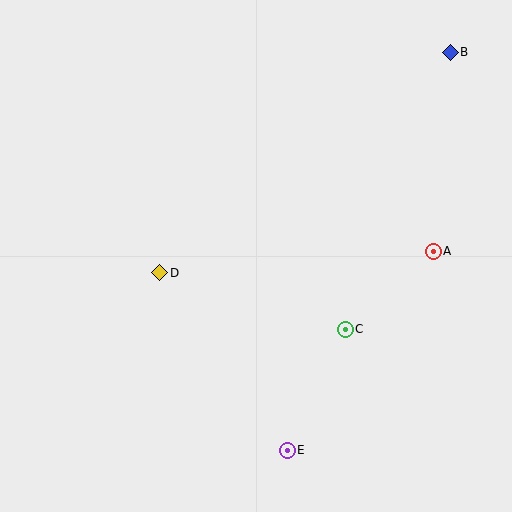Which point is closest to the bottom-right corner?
Point E is closest to the bottom-right corner.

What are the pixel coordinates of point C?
Point C is at (345, 329).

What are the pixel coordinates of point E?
Point E is at (287, 450).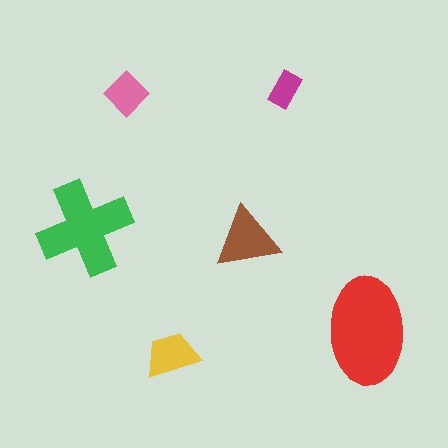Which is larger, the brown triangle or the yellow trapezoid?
The brown triangle.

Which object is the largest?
The red ellipse.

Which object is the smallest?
The magenta rectangle.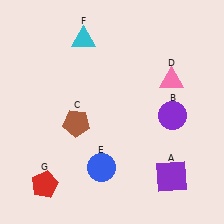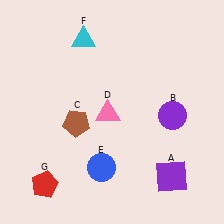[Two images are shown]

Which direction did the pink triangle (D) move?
The pink triangle (D) moved left.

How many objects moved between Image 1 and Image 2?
1 object moved between the two images.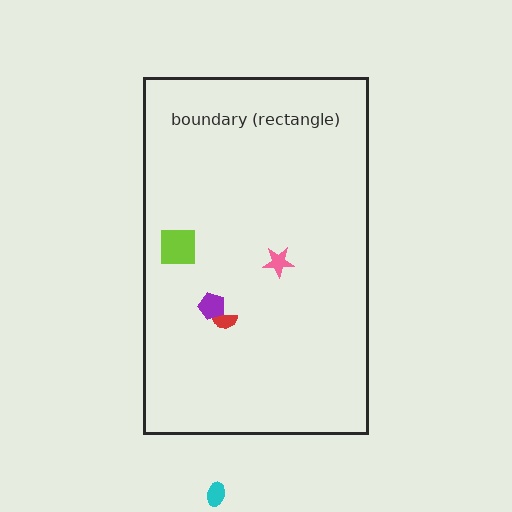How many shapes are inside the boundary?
4 inside, 1 outside.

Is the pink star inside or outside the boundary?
Inside.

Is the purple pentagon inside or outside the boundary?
Inside.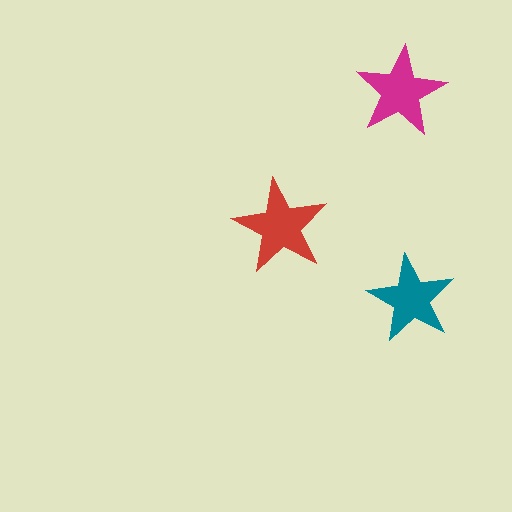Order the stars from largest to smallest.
the red one, the magenta one, the teal one.